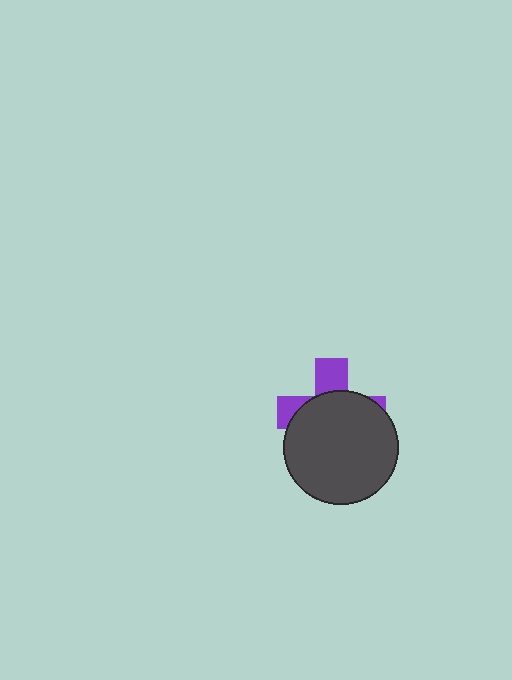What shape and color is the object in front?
The object in front is a dark gray circle.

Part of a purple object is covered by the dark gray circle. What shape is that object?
It is a cross.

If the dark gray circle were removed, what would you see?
You would see the complete purple cross.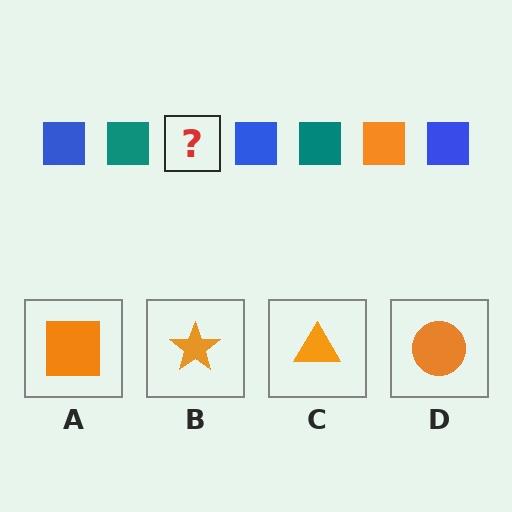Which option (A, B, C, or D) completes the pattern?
A.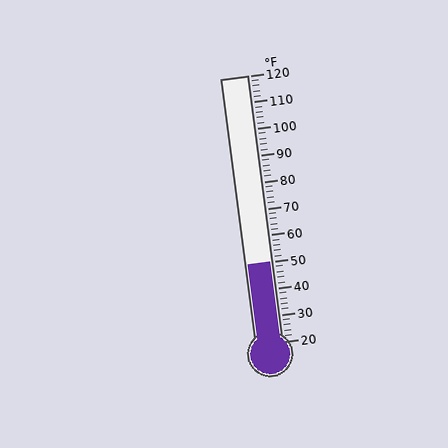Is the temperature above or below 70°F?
The temperature is below 70°F.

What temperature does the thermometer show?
The thermometer shows approximately 50°F.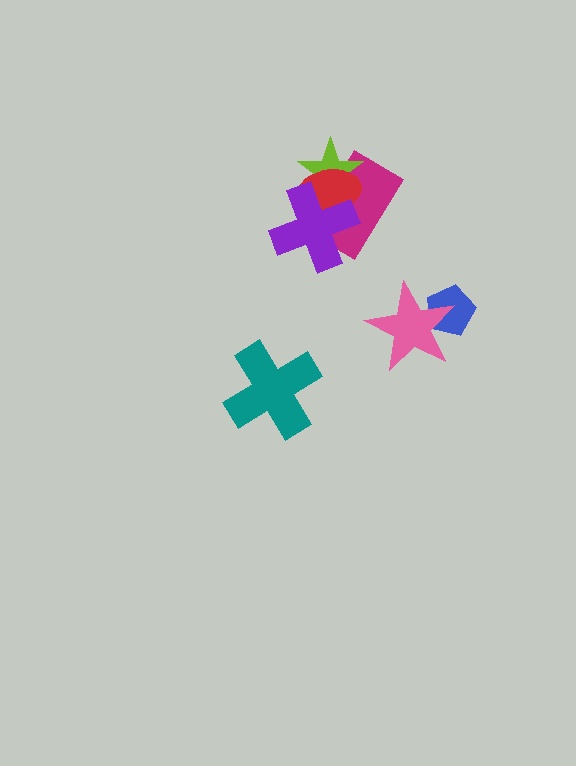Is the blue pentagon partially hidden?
Yes, it is partially covered by another shape.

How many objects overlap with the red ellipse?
3 objects overlap with the red ellipse.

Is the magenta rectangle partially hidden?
Yes, it is partially covered by another shape.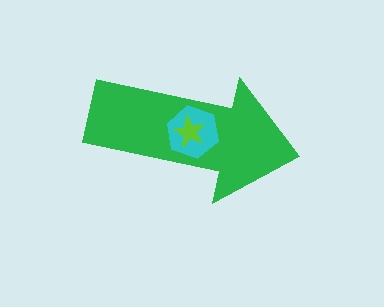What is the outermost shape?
The green arrow.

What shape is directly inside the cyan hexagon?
The lime star.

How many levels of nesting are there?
3.